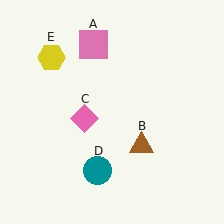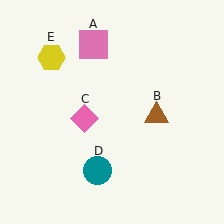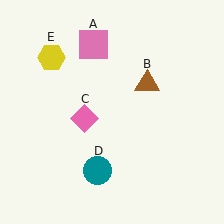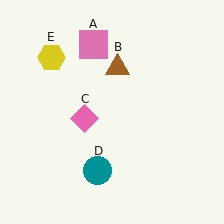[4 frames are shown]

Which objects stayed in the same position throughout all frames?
Pink square (object A) and pink diamond (object C) and teal circle (object D) and yellow hexagon (object E) remained stationary.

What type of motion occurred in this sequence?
The brown triangle (object B) rotated counterclockwise around the center of the scene.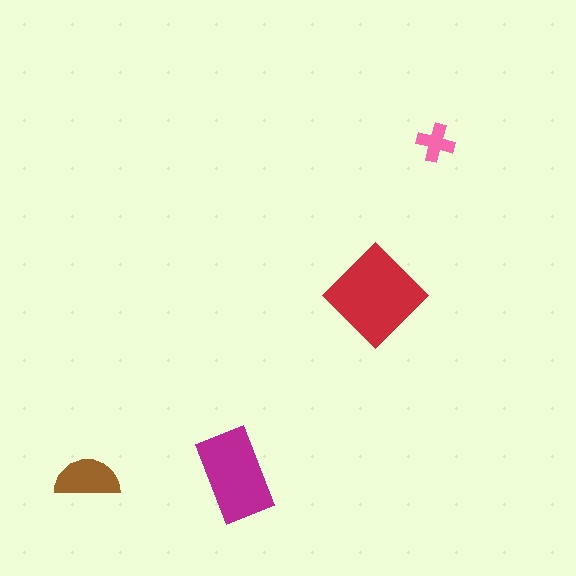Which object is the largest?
The red diamond.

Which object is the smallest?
The pink cross.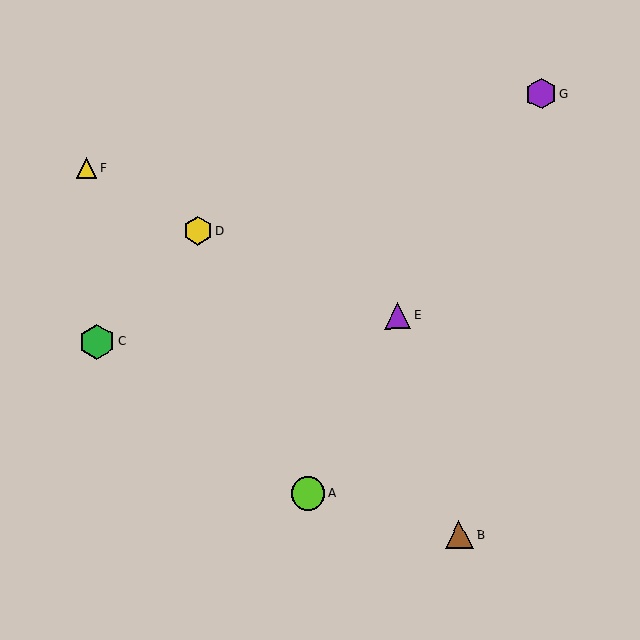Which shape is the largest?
The green hexagon (labeled C) is the largest.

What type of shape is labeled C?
Shape C is a green hexagon.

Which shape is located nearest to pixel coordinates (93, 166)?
The yellow triangle (labeled F) at (87, 168) is nearest to that location.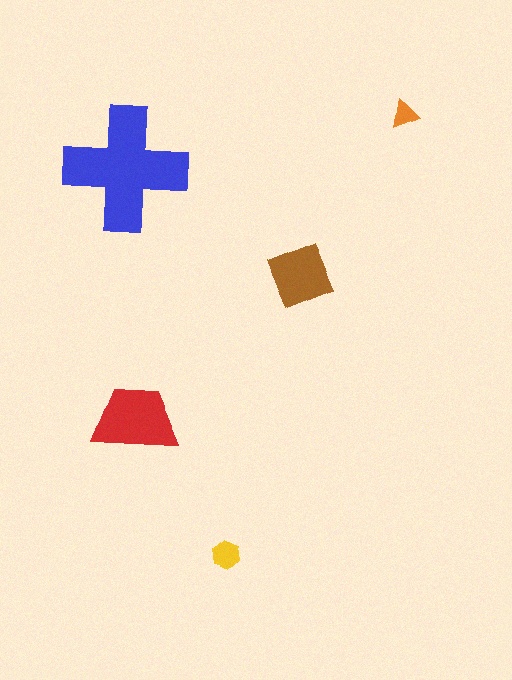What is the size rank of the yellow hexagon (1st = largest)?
4th.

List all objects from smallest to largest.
The orange triangle, the yellow hexagon, the brown square, the red trapezoid, the blue cross.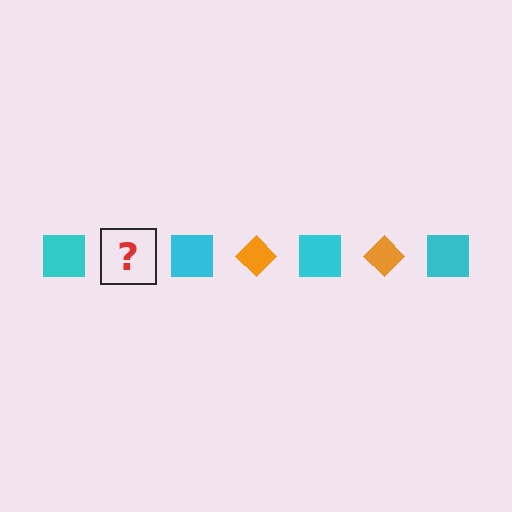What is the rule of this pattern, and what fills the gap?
The rule is that the pattern alternates between cyan square and orange diamond. The gap should be filled with an orange diamond.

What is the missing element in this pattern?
The missing element is an orange diamond.